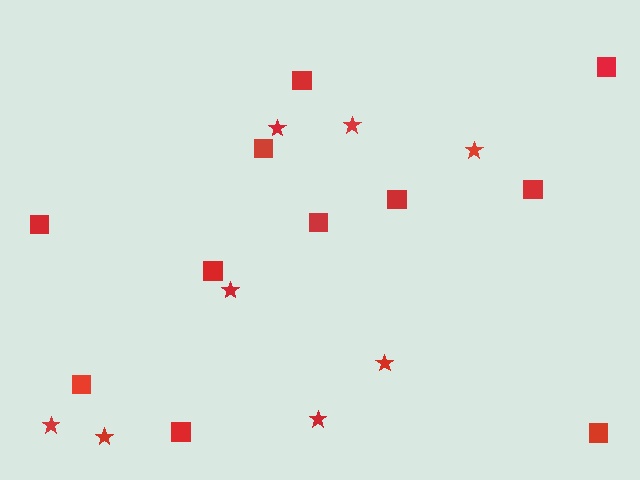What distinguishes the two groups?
There are 2 groups: one group of squares (11) and one group of stars (8).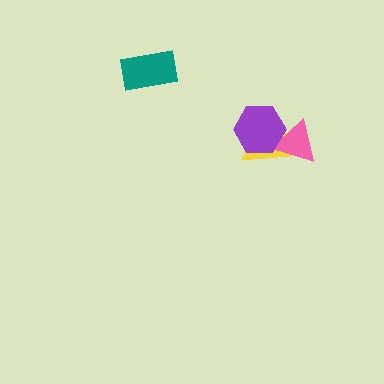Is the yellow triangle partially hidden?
Yes, it is partially covered by another shape.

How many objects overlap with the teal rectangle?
0 objects overlap with the teal rectangle.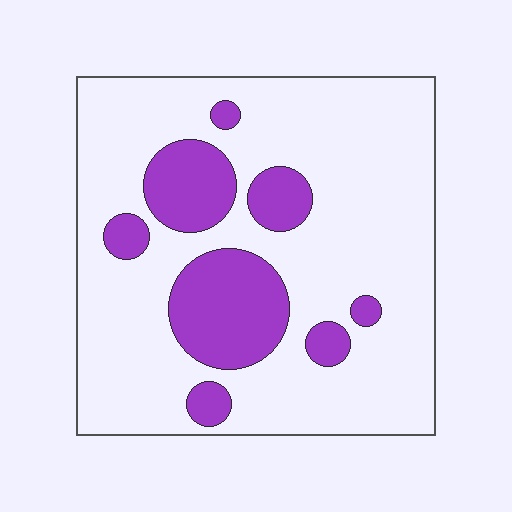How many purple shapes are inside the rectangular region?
8.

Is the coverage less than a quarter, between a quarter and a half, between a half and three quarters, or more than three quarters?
Less than a quarter.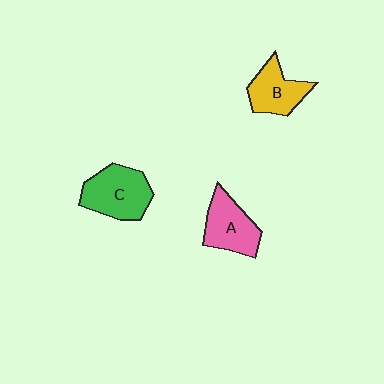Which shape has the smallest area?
Shape B (yellow).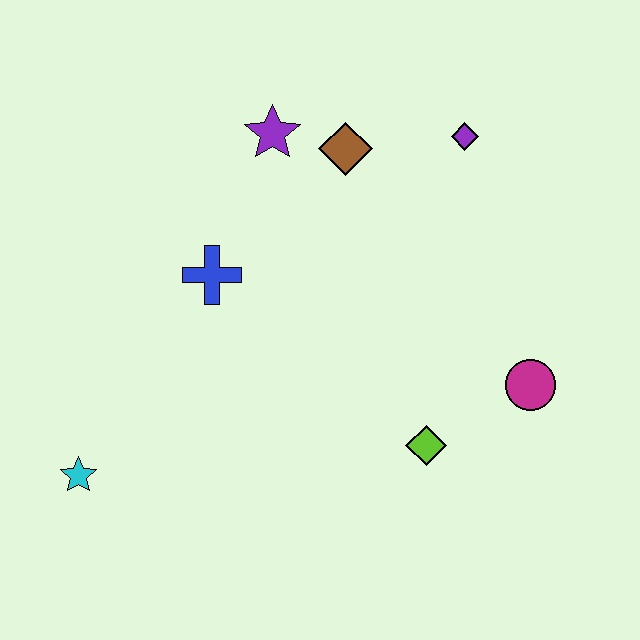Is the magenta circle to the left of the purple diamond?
No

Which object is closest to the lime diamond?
The magenta circle is closest to the lime diamond.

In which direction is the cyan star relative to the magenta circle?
The cyan star is to the left of the magenta circle.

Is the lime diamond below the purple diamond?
Yes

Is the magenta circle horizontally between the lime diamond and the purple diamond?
No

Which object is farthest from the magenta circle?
The cyan star is farthest from the magenta circle.